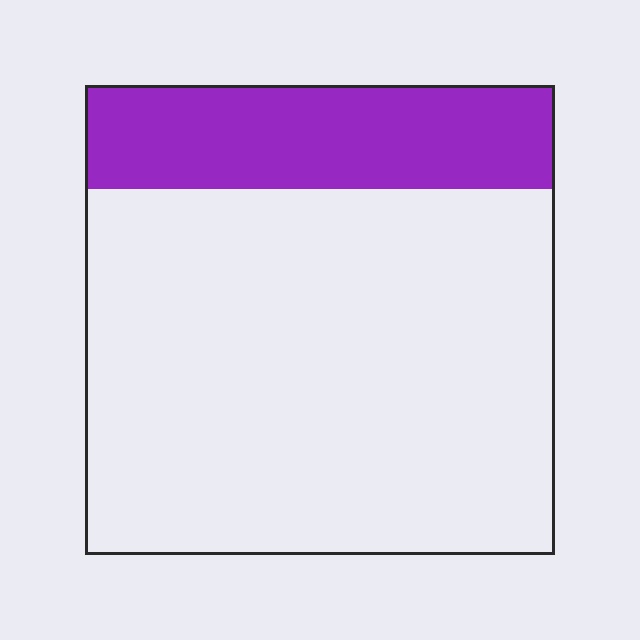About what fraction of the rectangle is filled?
About one fifth (1/5).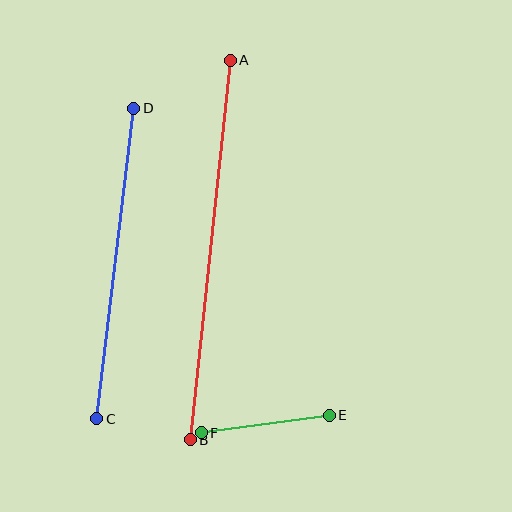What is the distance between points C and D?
The distance is approximately 313 pixels.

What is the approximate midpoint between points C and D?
The midpoint is at approximately (115, 263) pixels.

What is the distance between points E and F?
The distance is approximately 129 pixels.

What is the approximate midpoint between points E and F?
The midpoint is at approximately (265, 424) pixels.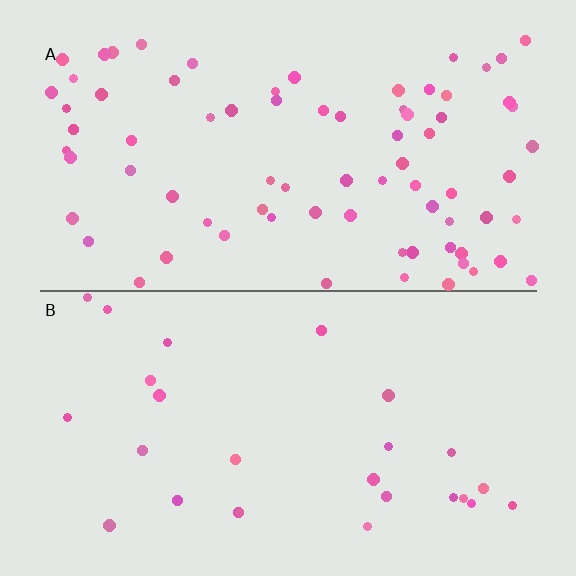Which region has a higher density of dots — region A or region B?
A (the top).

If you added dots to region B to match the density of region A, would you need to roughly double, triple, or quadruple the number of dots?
Approximately triple.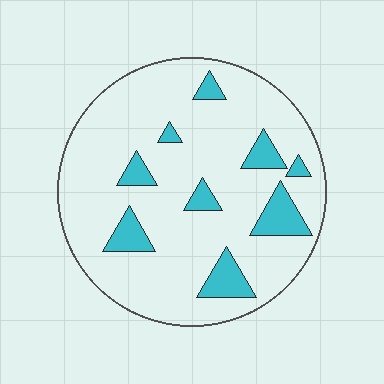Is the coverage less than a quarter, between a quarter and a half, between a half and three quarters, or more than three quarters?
Less than a quarter.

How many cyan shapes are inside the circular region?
9.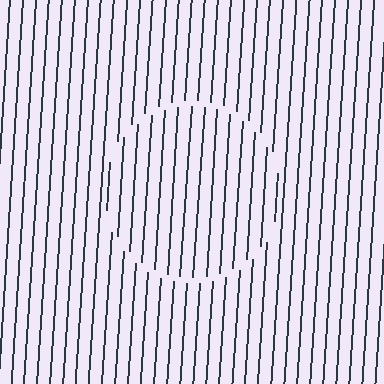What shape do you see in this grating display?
An illusory circle. The interior of the shape contains the same grating, shifted by half a period — the contour is defined by the phase discontinuity where line-ends from the inner and outer gratings abut.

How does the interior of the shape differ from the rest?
The interior of the shape contains the same grating, shifted by half a period — the contour is defined by the phase discontinuity where line-ends from the inner and outer gratings abut.